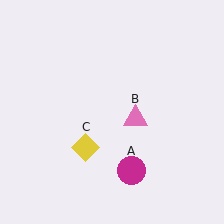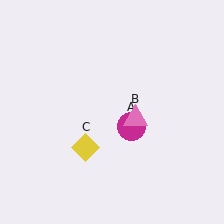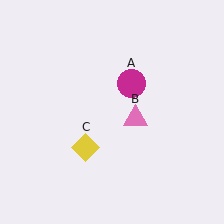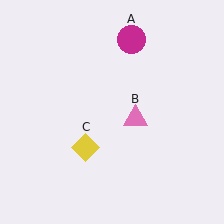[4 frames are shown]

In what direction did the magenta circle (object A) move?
The magenta circle (object A) moved up.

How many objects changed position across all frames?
1 object changed position: magenta circle (object A).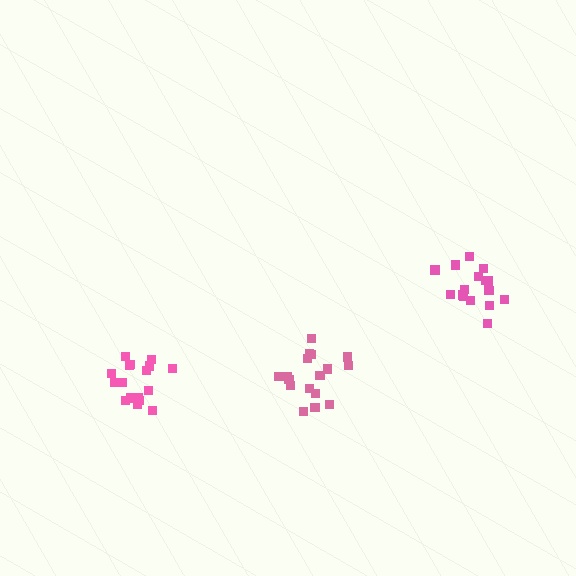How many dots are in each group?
Group 1: 17 dots, Group 2: 17 dots, Group 3: 16 dots (50 total).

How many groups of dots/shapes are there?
There are 3 groups.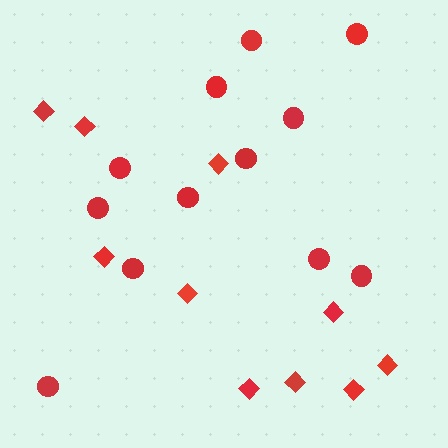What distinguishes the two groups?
There are 2 groups: one group of diamonds (10) and one group of circles (12).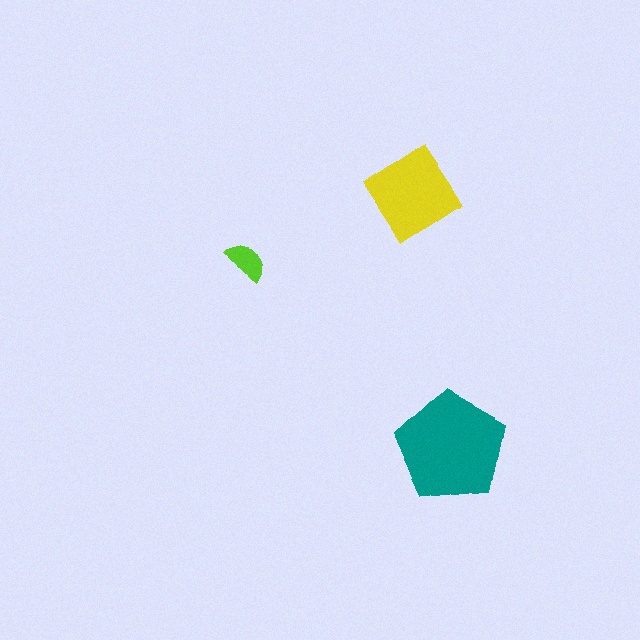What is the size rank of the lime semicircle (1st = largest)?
3rd.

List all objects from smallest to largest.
The lime semicircle, the yellow diamond, the teal pentagon.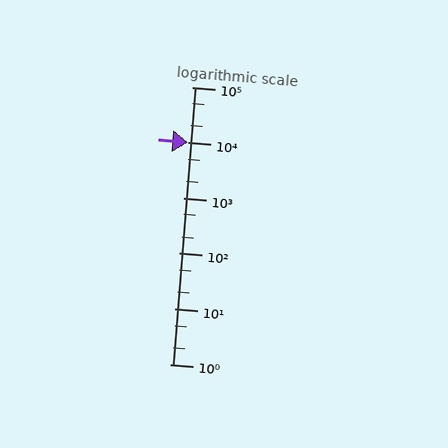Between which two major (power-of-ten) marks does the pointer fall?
The pointer is between 10000 and 100000.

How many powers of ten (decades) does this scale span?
The scale spans 5 decades, from 1 to 100000.